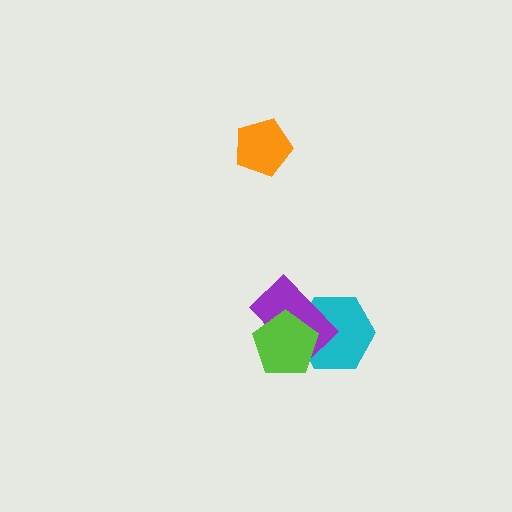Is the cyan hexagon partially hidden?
Yes, it is partially covered by another shape.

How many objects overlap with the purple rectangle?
2 objects overlap with the purple rectangle.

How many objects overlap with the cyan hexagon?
2 objects overlap with the cyan hexagon.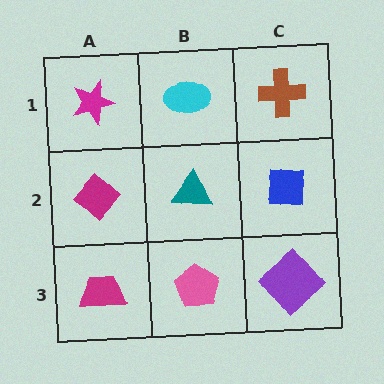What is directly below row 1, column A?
A magenta diamond.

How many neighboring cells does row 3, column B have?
3.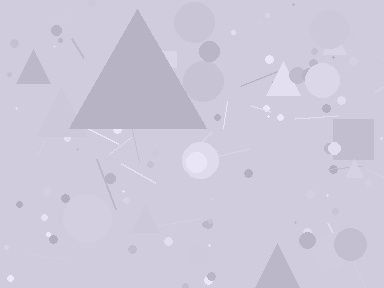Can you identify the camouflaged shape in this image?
The camouflaged shape is a triangle.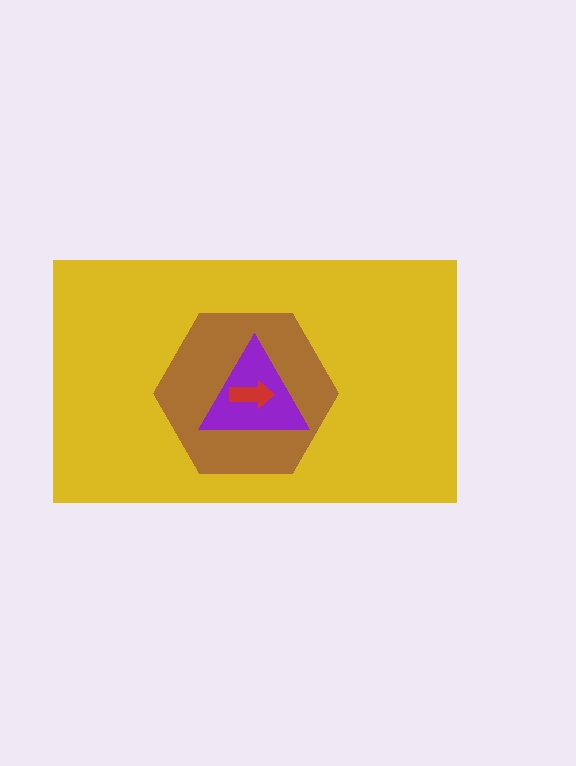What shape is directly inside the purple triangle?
The red arrow.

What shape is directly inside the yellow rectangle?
The brown hexagon.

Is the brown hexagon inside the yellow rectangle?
Yes.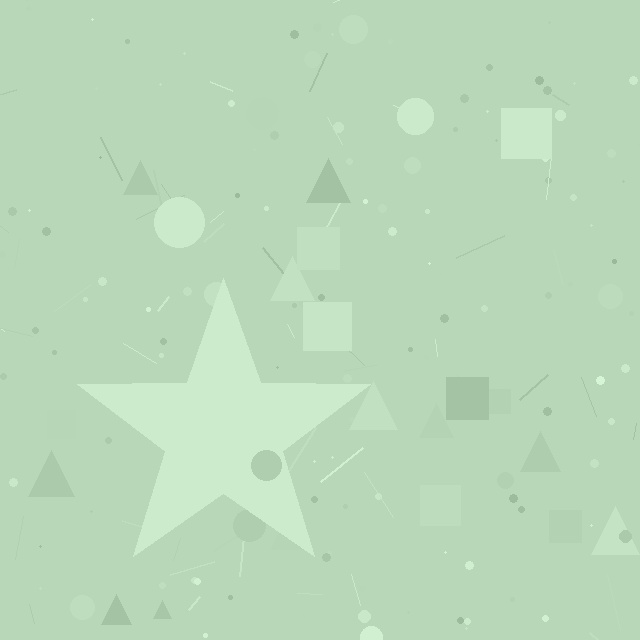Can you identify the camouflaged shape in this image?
The camouflaged shape is a star.